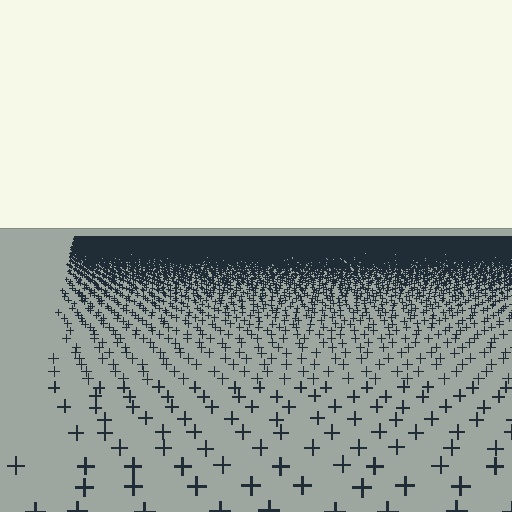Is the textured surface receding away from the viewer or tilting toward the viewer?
The surface is receding away from the viewer. Texture elements get smaller and denser toward the top.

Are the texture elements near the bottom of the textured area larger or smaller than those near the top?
Larger. Near the bottom, elements are closer to the viewer and appear at a bigger on-screen size.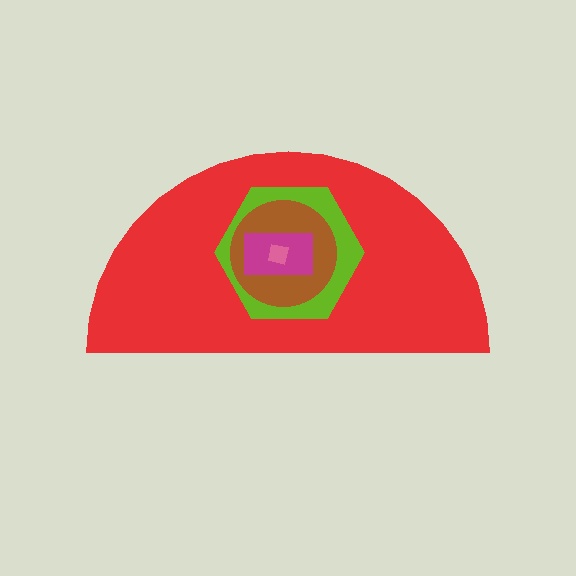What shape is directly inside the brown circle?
The magenta rectangle.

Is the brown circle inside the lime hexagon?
Yes.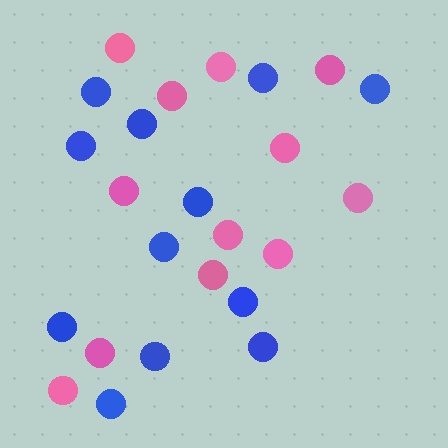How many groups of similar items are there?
There are 2 groups: one group of blue circles (12) and one group of pink circles (12).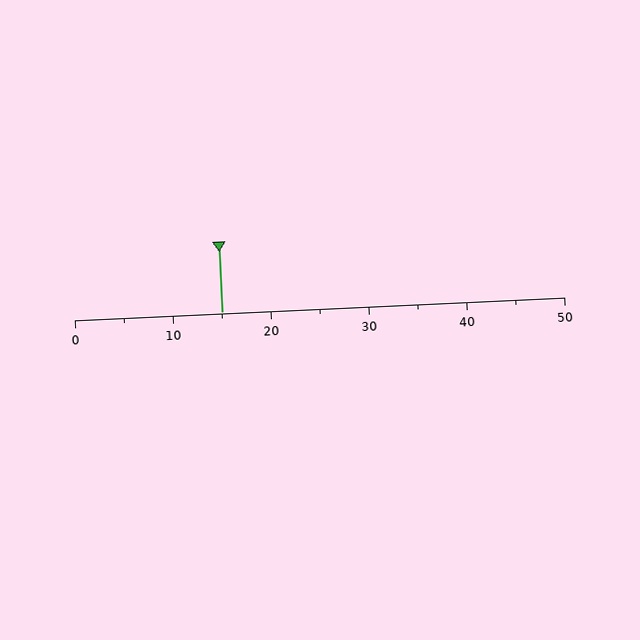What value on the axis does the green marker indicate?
The marker indicates approximately 15.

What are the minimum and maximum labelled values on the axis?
The axis runs from 0 to 50.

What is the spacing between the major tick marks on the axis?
The major ticks are spaced 10 apart.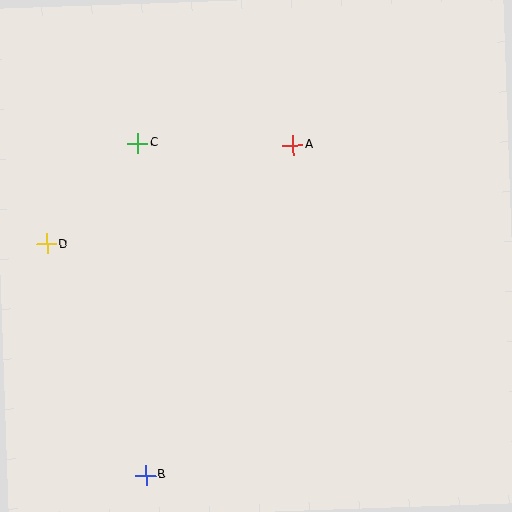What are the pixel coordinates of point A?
Point A is at (293, 145).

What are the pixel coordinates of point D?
Point D is at (47, 244).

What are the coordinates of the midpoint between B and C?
The midpoint between B and C is at (142, 309).